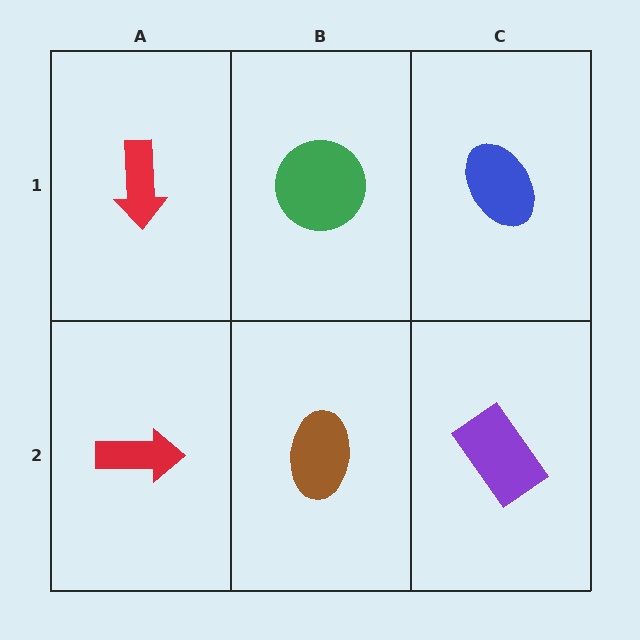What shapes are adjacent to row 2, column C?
A blue ellipse (row 1, column C), a brown ellipse (row 2, column B).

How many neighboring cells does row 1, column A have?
2.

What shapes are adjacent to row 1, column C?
A purple rectangle (row 2, column C), a green circle (row 1, column B).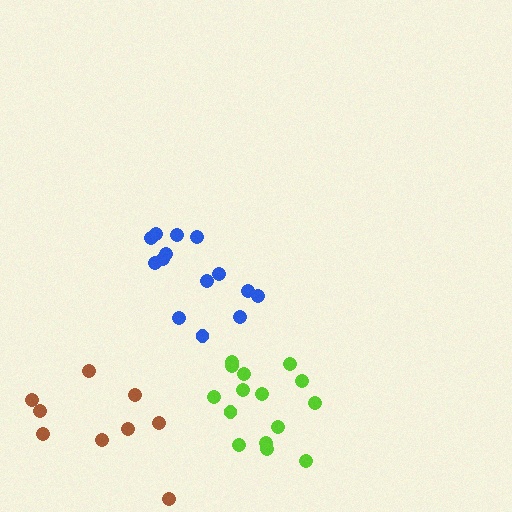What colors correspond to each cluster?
The clusters are colored: blue, brown, lime.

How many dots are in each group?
Group 1: 14 dots, Group 2: 9 dots, Group 3: 15 dots (38 total).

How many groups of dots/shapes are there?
There are 3 groups.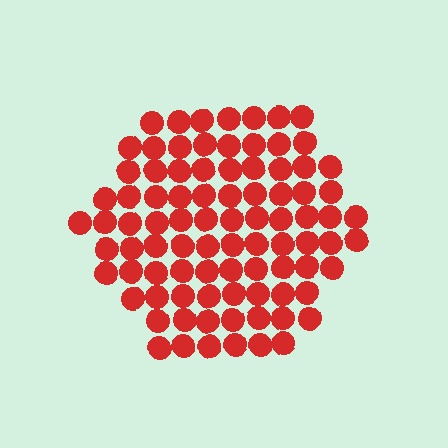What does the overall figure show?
The overall figure shows a hexagon.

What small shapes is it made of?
It is made of small circles.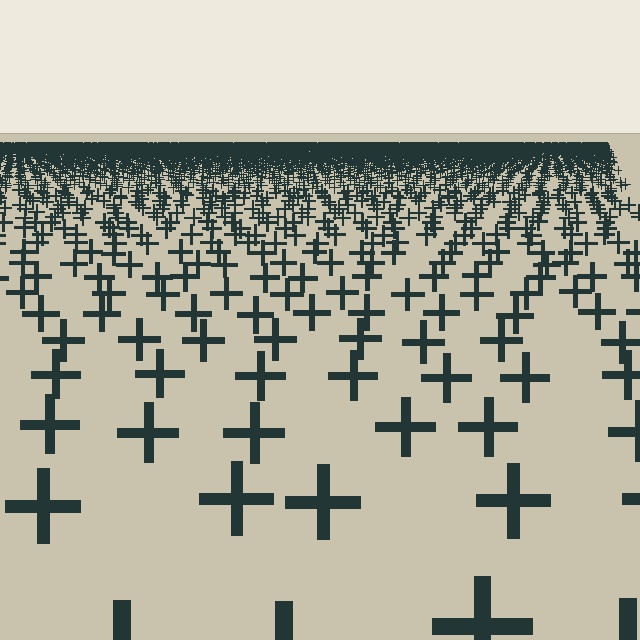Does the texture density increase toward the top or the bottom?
Density increases toward the top.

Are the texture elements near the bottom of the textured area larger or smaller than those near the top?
Larger. Near the bottom, elements are closer to the viewer and appear at a bigger on-screen size.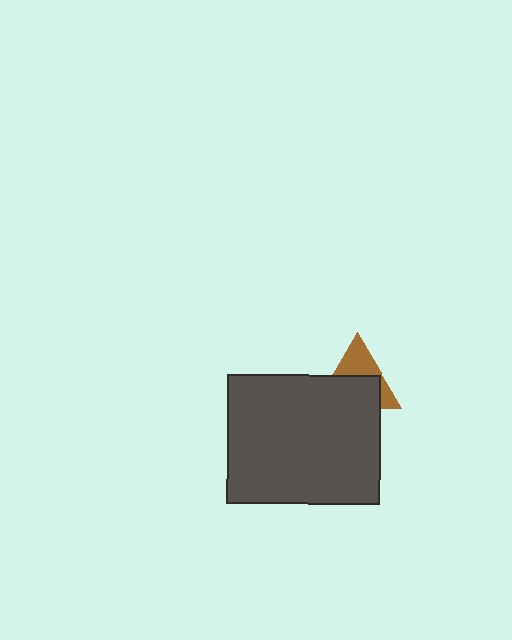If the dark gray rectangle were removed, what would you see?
You would see the complete brown triangle.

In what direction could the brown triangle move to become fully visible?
The brown triangle could move up. That would shift it out from behind the dark gray rectangle entirely.